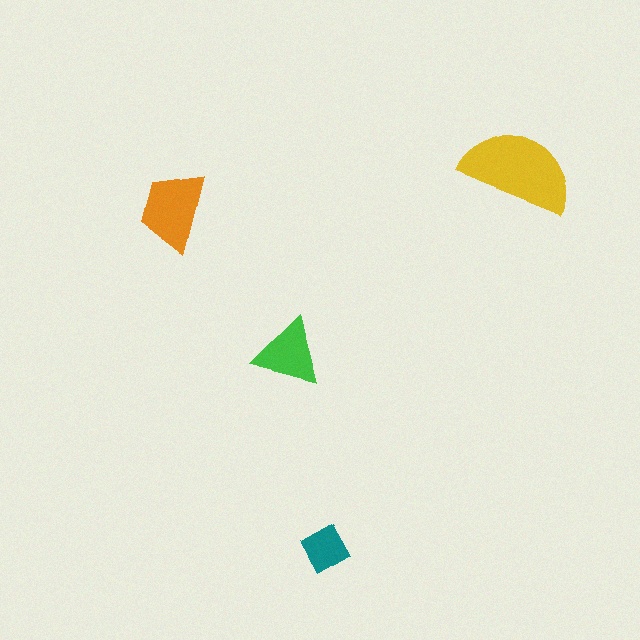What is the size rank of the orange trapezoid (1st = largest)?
2nd.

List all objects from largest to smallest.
The yellow semicircle, the orange trapezoid, the green triangle, the teal diamond.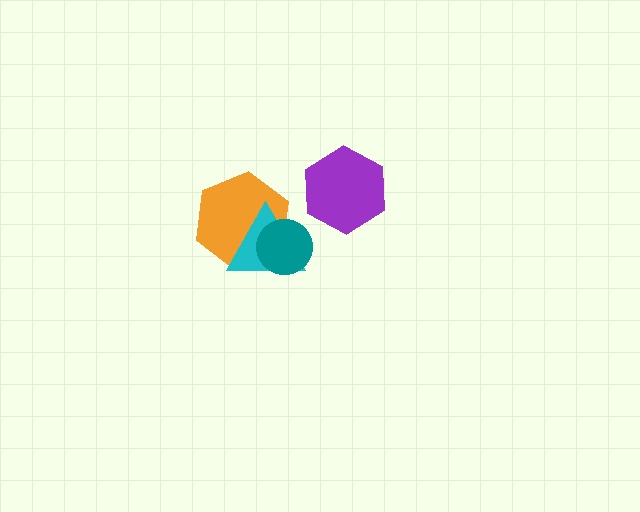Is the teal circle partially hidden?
No, no other shape covers it.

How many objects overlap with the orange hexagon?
2 objects overlap with the orange hexagon.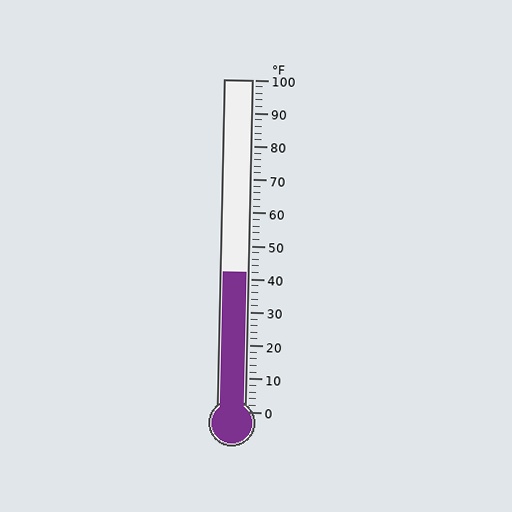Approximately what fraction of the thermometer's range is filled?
The thermometer is filled to approximately 40% of its range.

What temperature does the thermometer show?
The thermometer shows approximately 42°F.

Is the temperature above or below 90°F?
The temperature is below 90°F.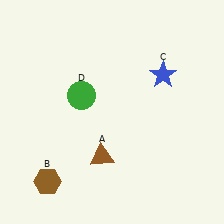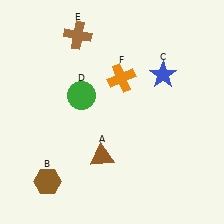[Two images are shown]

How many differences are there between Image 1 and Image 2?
There are 2 differences between the two images.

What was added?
A brown cross (E), an orange cross (F) were added in Image 2.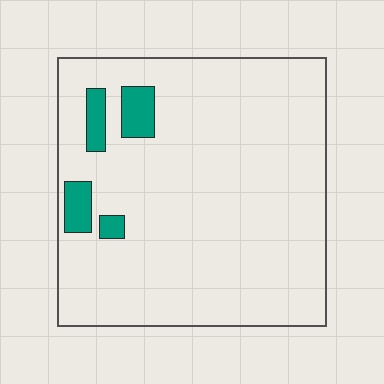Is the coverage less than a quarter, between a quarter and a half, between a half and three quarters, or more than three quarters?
Less than a quarter.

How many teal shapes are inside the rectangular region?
4.